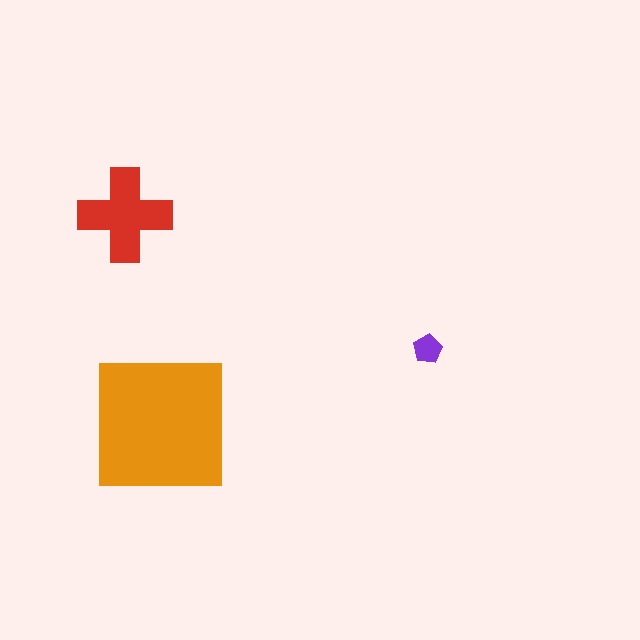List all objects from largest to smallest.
The orange square, the red cross, the purple pentagon.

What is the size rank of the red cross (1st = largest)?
2nd.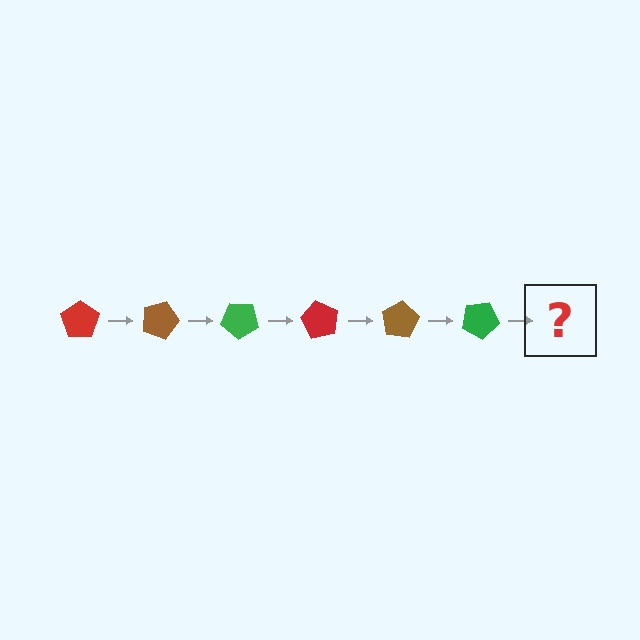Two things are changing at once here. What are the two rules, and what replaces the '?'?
The two rules are that it rotates 20 degrees each step and the color cycles through red, brown, and green. The '?' should be a red pentagon, rotated 120 degrees from the start.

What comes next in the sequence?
The next element should be a red pentagon, rotated 120 degrees from the start.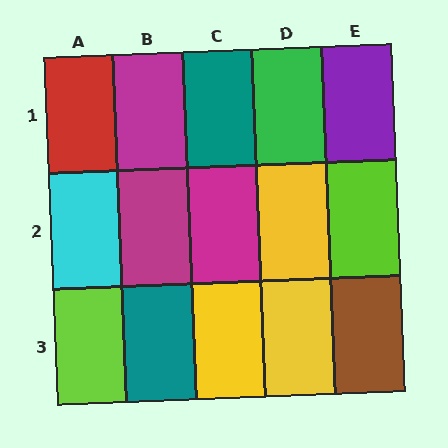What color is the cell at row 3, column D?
Yellow.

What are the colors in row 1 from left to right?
Red, magenta, teal, green, purple.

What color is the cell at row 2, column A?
Cyan.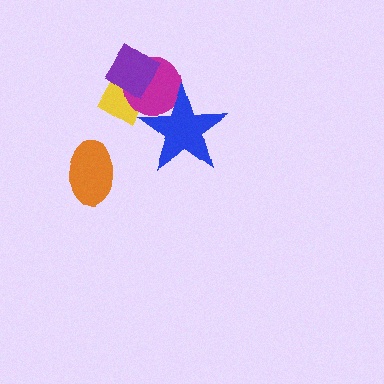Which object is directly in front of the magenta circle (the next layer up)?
The purple diamond is directly in front of the magenta circle.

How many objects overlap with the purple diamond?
2 objects overlap with the purple diamond.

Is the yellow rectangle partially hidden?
Yes, it is partially covered by another shape.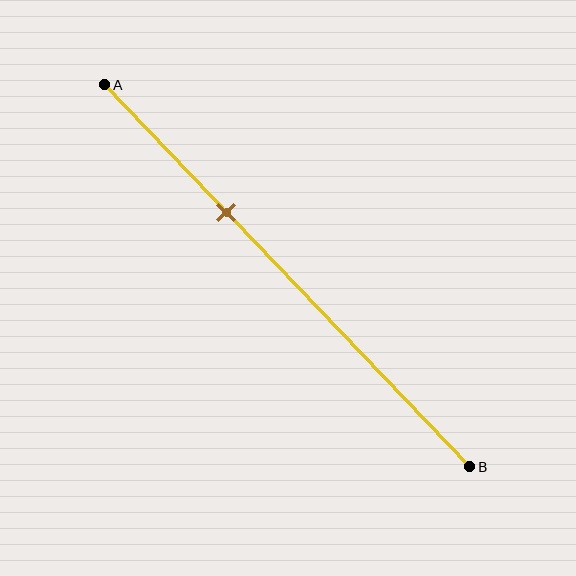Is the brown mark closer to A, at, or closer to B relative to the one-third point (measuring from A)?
The brown mark is approximately at the one-third point of segment AB.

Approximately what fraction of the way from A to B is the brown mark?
The brown mark is approximately 35% of the way from A to B.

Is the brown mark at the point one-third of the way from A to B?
Yes, the mark is approximately at the one-third point.